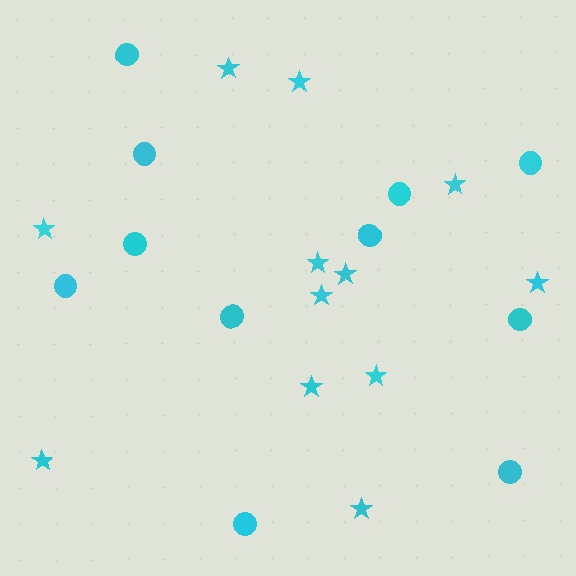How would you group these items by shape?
There are 2 groups: one group of circles (11) and one group of stars (12).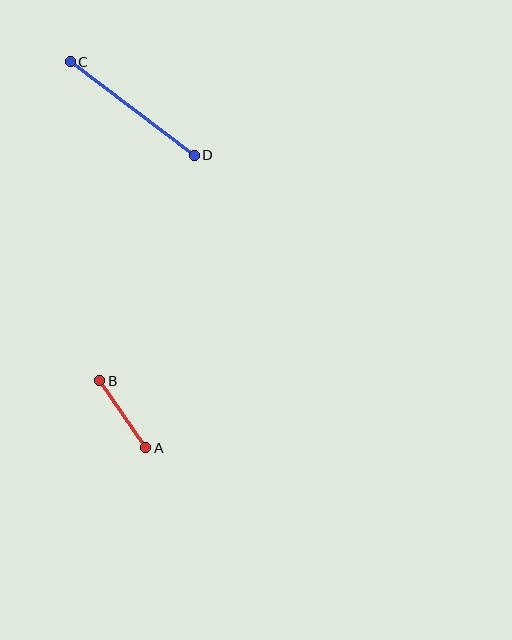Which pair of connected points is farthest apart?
Points C and D are farthest apart.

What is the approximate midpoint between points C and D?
The midpoint is at approximately (132, 108) pixels.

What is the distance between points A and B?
The distance is approximately 82 pixels.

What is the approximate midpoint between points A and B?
The midpoint is at approximately (123, 414) pixels.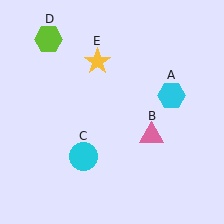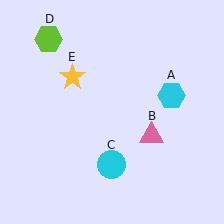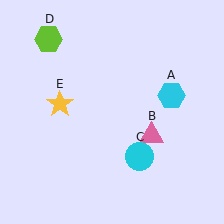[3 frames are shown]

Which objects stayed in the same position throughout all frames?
Cyan hexagon (object A) and pink triangle (object B) and lime hexagon (object D) remained stationary.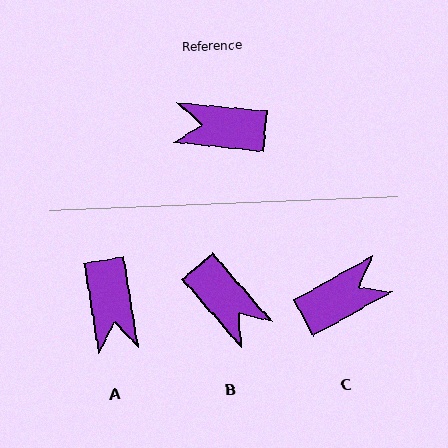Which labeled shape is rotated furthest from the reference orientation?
C, about 146 degrees away.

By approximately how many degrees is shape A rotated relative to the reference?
Approximately 105 degrees counter-clockwise.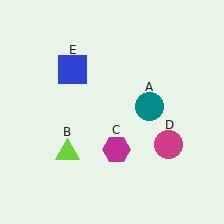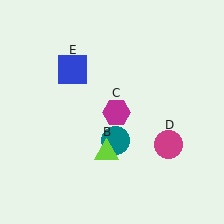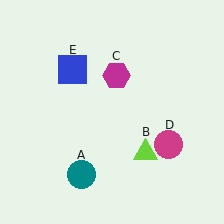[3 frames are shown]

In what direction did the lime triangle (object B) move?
The lime triangle (object B) moved right.